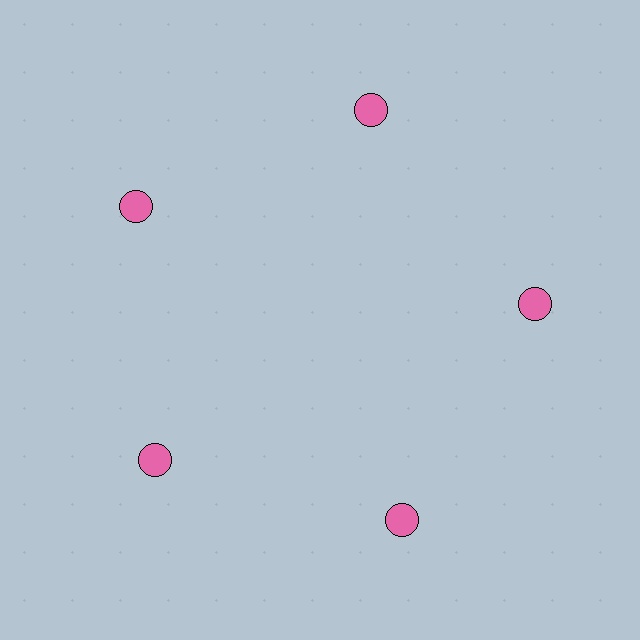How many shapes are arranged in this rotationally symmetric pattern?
There are 5 shapes, arranged in 5 groups of 1.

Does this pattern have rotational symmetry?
Yes, this pattern has 5-fold rotational symmetry. It looks the same after rotating 72 degrees around the center.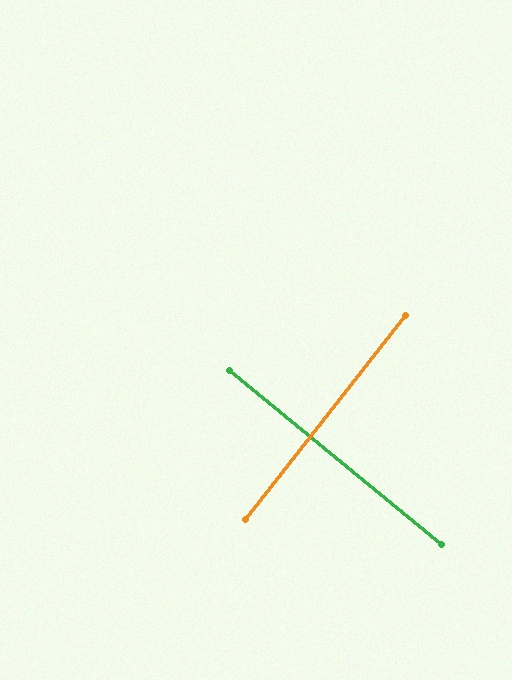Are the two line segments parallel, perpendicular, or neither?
Perpendicular — they meet at approximately 89°.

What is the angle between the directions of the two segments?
Approximately 89 degrees.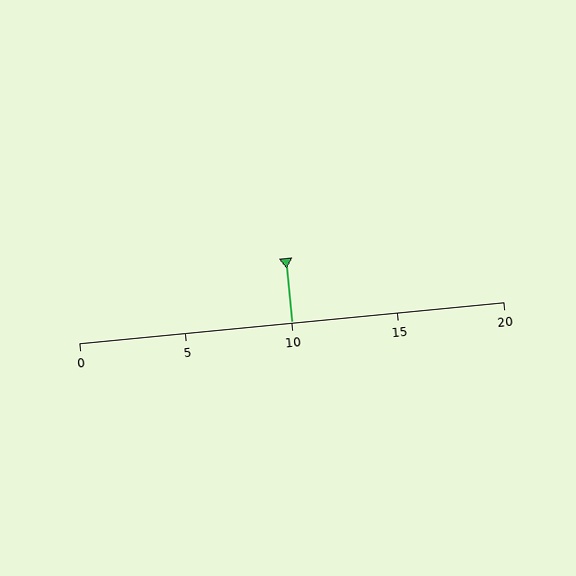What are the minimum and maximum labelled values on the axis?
The axis runs from 0 to 20.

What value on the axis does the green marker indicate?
The marker indicates approximately 10.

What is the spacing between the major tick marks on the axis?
The major ticks are spaced 5 apart.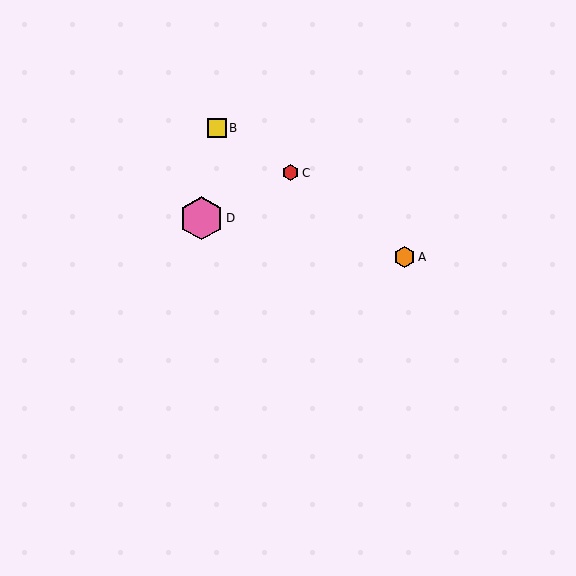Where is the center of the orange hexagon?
The center of the orange hexagon is at (404, 257).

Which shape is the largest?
The pink hexagon (labeled D) is the largest.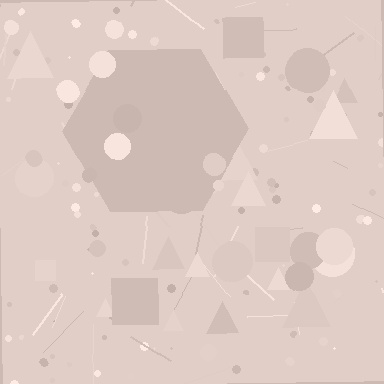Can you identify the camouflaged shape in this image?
The camouflaged shape is a hexagon.